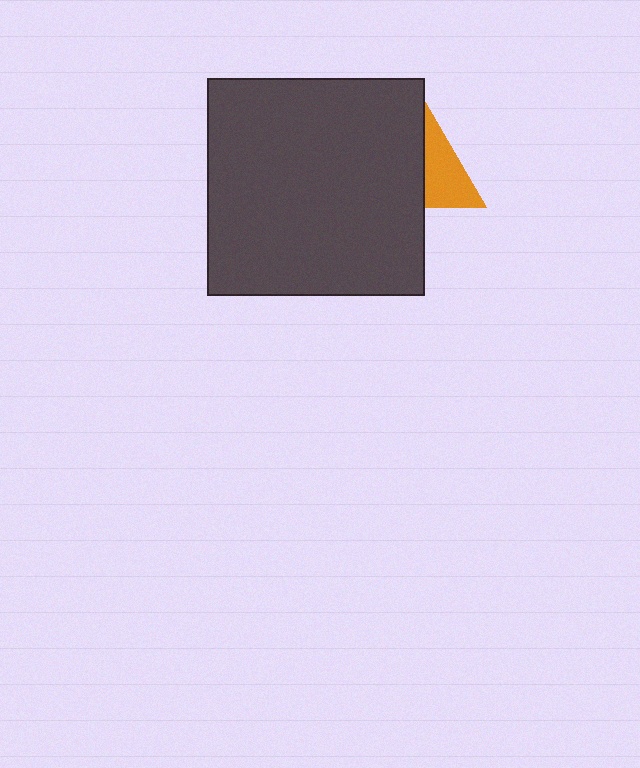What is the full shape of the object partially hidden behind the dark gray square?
The partially hidden object is an orange triangle.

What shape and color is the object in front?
The object in front is a dark gray square.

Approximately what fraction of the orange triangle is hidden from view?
Roughly 60% of the orange triangle is hidden behind the dark gray square.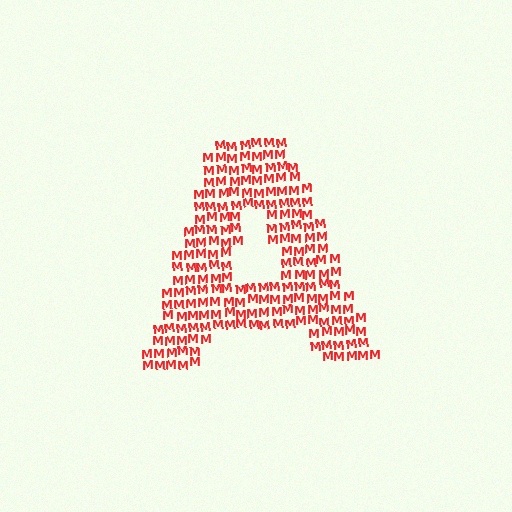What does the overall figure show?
The overall figure shows the letter A.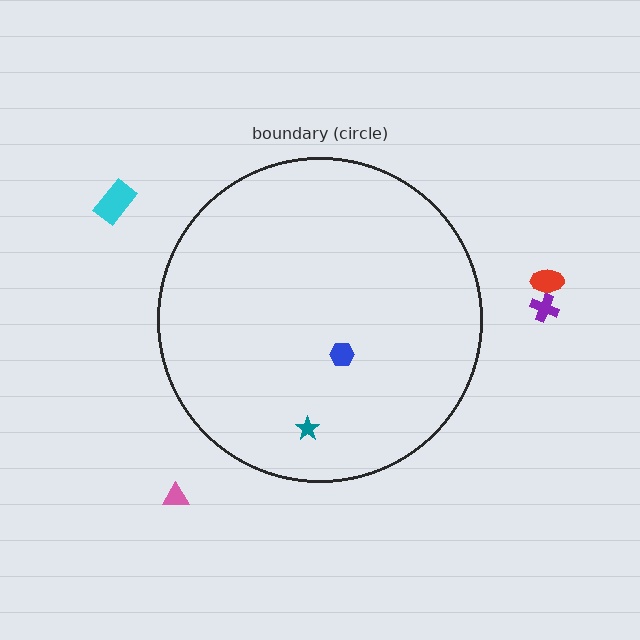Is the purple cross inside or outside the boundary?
Outside.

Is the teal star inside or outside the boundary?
Inside.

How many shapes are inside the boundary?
2 inside, 4 outside.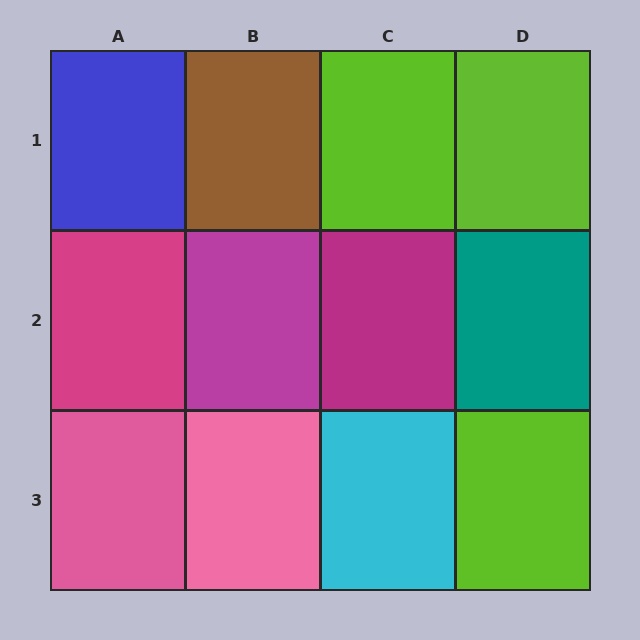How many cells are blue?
1 cell is blue.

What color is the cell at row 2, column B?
Magenta.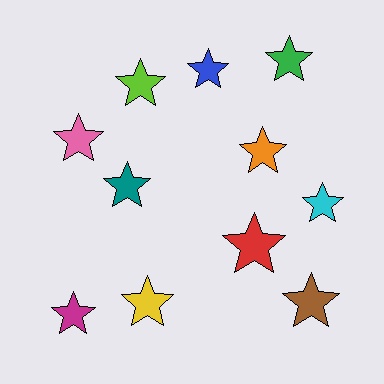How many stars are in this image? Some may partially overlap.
There are 11 stars.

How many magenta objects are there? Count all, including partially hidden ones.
There is 1 magenta object.